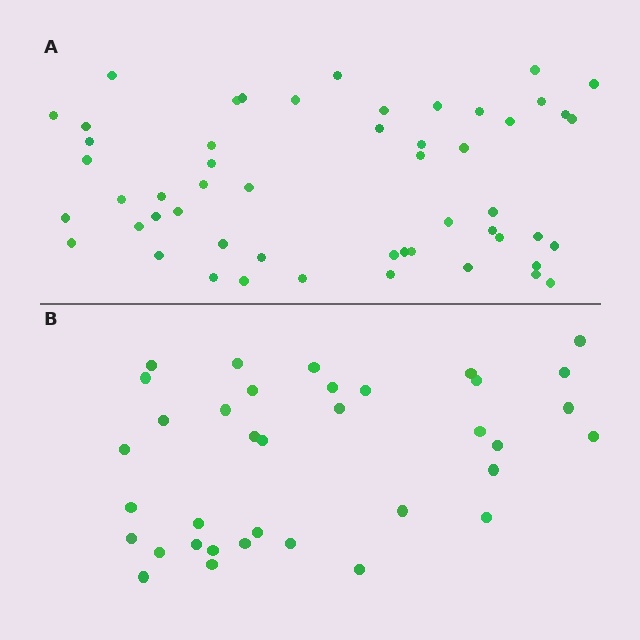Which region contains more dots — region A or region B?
Region A (the top region) has more dots.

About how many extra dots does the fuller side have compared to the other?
Region A has approximately 15 more dots than region B.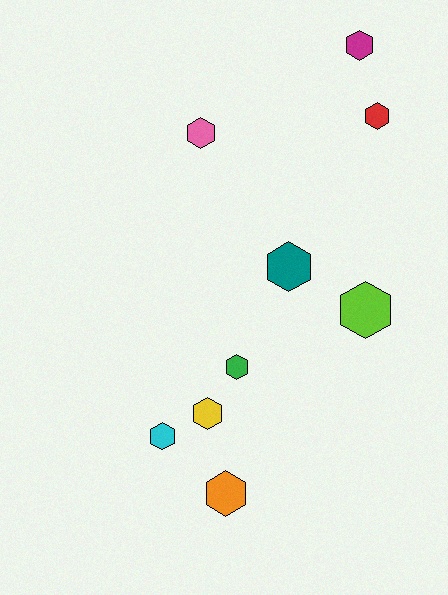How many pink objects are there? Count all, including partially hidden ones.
There is 1 pink object.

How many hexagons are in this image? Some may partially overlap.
There are 9 hexagons.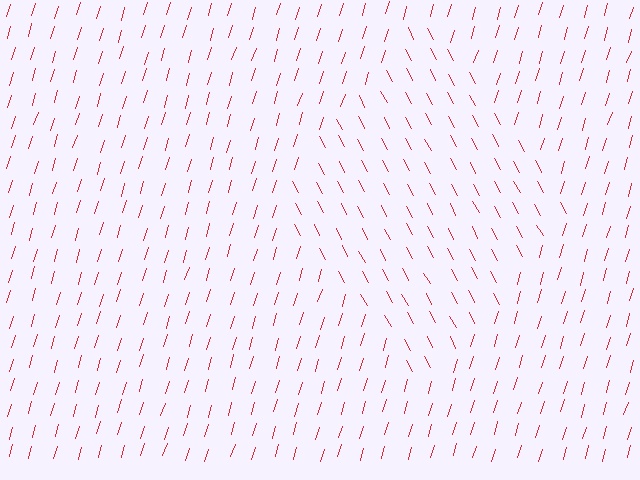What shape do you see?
I see a diamond.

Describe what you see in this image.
The image is filled with small red line segments. A diamond region in the image has lines oriented differently from the surrounding lines, creating a visible texture boundary.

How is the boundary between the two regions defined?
The boundary is defined purely by a change in line orientation (approximately 45 degrees difference). All lines are the same color and thickness.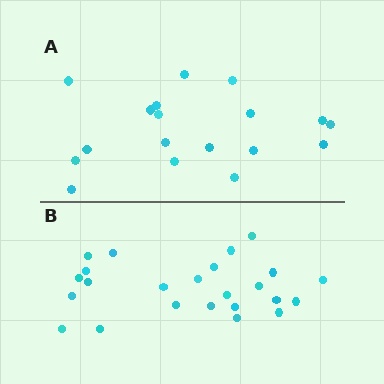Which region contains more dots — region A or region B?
Region B (the bottom region) has more dots.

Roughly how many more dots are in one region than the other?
Region B has about 6 more dots than region A.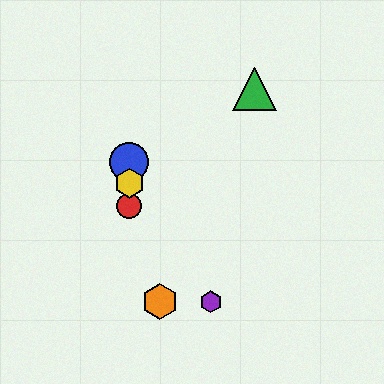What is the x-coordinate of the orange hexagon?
The orange hexagon is at x≈160.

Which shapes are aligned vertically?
The red circle, the blue circle, the yellow hexagon are aligned vertically.